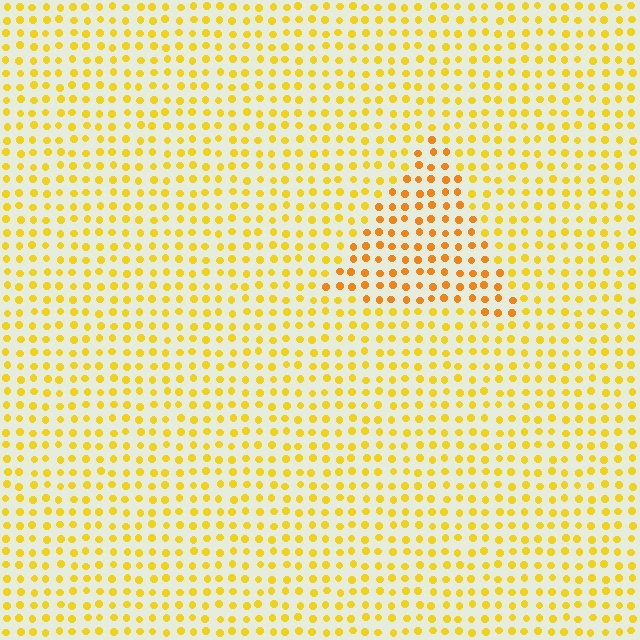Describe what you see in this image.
The image is filled with small yellow elements in a uniform arrangement. A triangle-shaped region is visible where the elements are tinted to a slightly different hue, forming a subtle color boundary.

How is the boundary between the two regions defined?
The boundary is defined purely by a slight shift in hue (about 22 degrees). Spacing, size, and orientation are identical on both sides.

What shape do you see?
I see a triangle.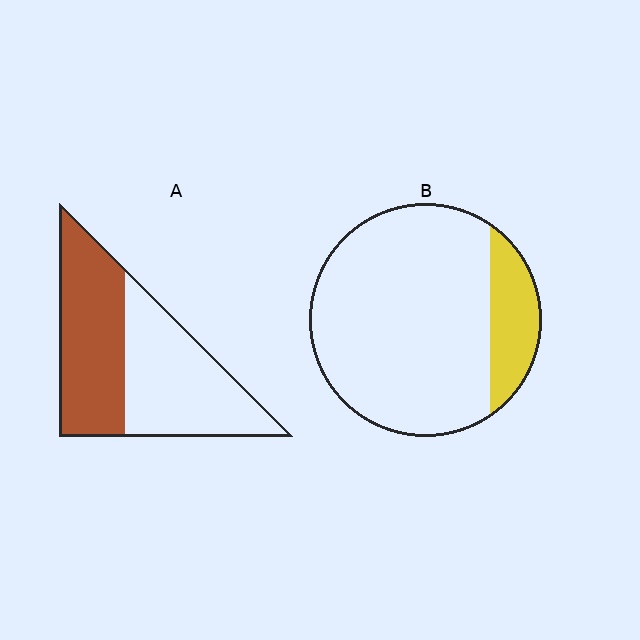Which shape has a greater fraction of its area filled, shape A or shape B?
Shape A.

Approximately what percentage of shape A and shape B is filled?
A is approximately 50% and B is approximately 15%.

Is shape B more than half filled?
No.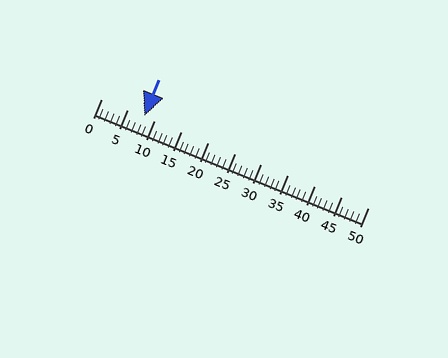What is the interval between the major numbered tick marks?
The major tick marks are spaced 5 units apart.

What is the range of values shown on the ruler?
The ruler shows values from 0 to 50.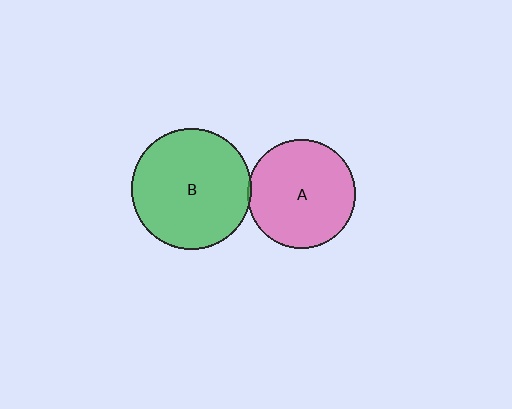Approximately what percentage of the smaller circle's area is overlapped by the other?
Approximately 5%.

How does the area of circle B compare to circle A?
Approximately 1.2 times.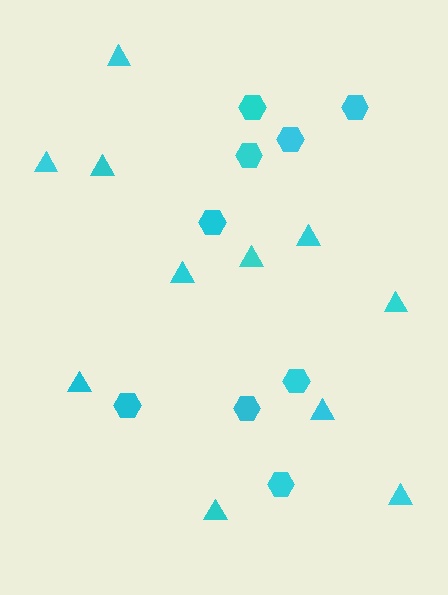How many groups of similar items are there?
There are 2 groups: one group of triangles (11) and one group of hexagons (9).